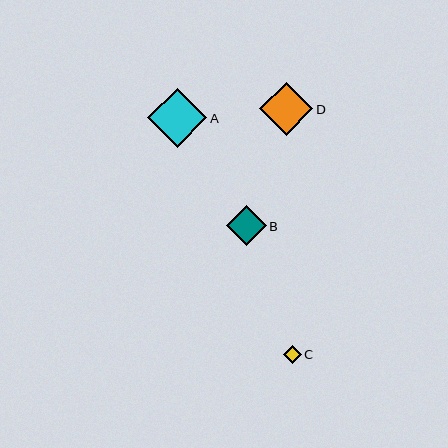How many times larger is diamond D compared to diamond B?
Diamond D is approximately 1.3 times the size of diamond B.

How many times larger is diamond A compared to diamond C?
Diamond A is approximately 3.2 times the size of diamond C.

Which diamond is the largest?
Diamond A is the largest with a size of approximately 59 pixels.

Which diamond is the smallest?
Diamond C is the smallest with a size of approximately 18 pixels.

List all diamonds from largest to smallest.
From largest to smallest: A, D, B, C.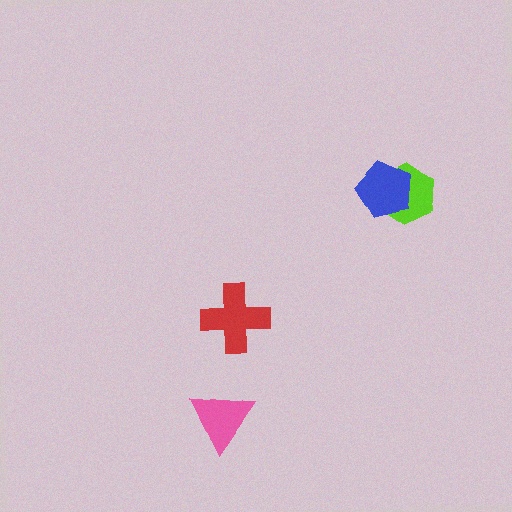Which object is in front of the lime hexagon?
The blue pentagon is in front of the lime hexagon.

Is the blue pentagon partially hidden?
No, no other shape covers it.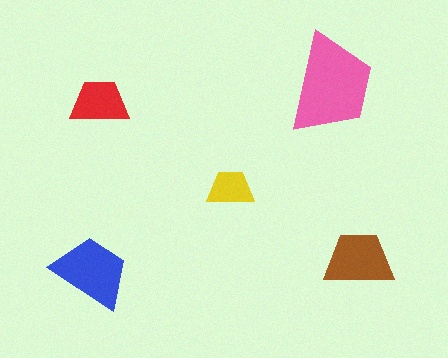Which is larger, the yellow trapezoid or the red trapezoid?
The red one.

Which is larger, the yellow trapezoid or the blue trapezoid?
The blue one.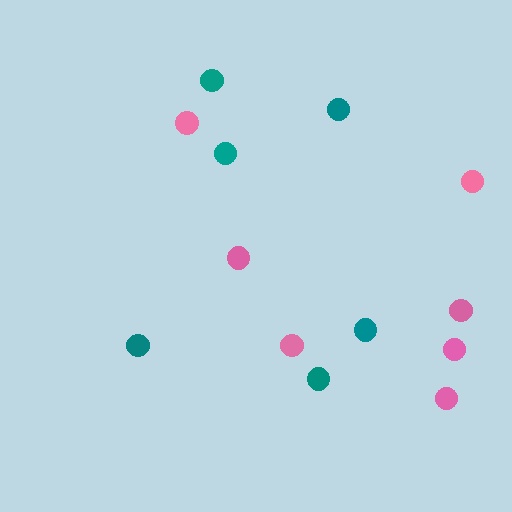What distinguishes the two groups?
There are 2 groups: one group of teal circles (6) and one group of pink circles (7).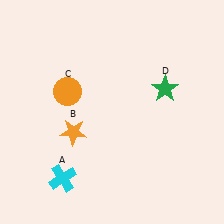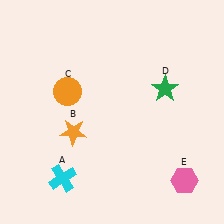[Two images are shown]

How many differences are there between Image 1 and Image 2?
There is 1 difference between the two images.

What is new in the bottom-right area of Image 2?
A pink hexagon (E) was added in the bottom-right area of Image 2.